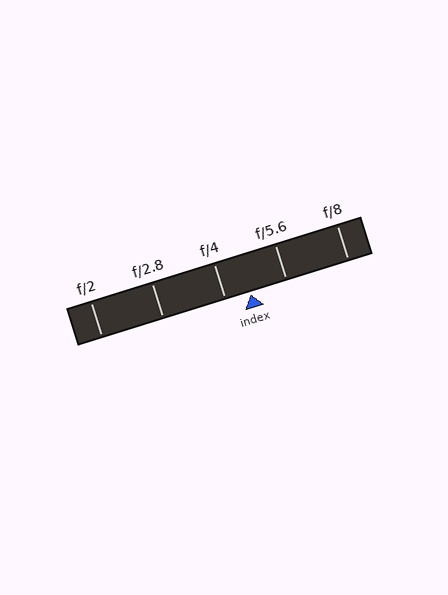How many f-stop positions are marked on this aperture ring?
There are 5 f-stop positions marked.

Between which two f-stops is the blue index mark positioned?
The index mark is between f/4 and f/5.6.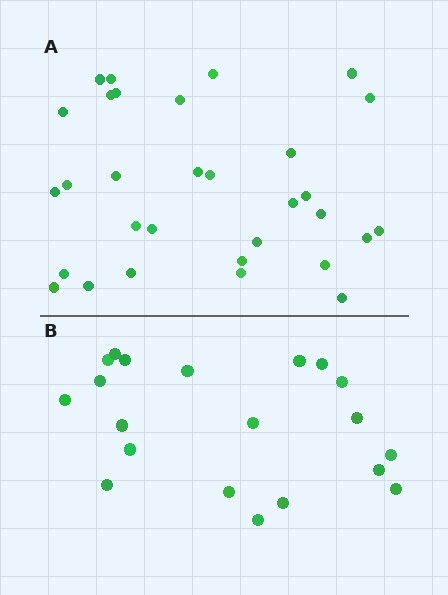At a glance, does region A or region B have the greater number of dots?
Region A (the top region) has more dots.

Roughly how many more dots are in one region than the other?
Region A has roughly 12 or so more dots than region B.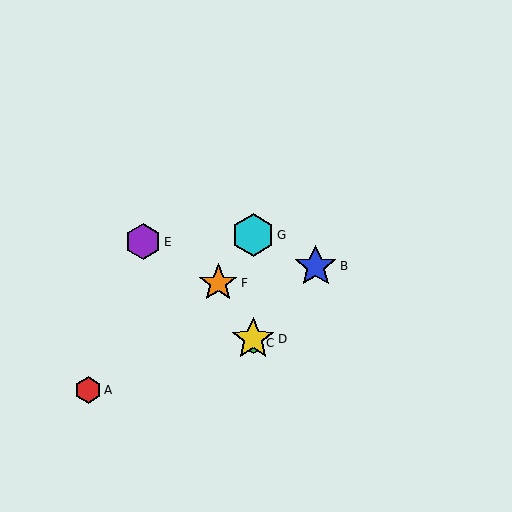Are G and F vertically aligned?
No, G is at x≈253 and F is at x≈218.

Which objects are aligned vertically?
Objects C, D, G are aligned vertically.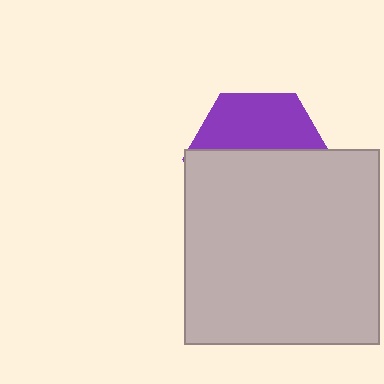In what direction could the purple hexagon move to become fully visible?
The purple hexagon could move up. That would shift it out from behind the light gray square entirely.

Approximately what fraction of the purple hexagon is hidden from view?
Roughly 60% of the purple hexagon is hidden behind the light gray square.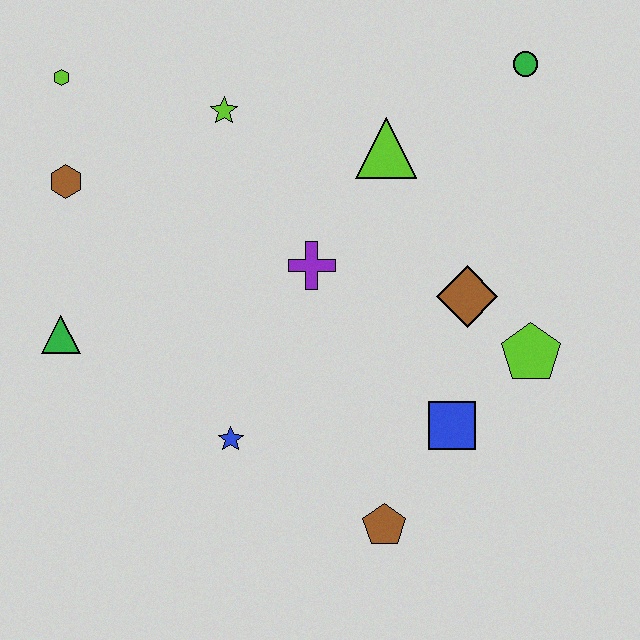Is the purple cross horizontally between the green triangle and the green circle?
Yes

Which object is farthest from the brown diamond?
The lime hexagon is farthest from the brown diamond.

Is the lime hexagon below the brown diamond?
No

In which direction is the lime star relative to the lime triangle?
The lime star is to the left of the lime triangle.